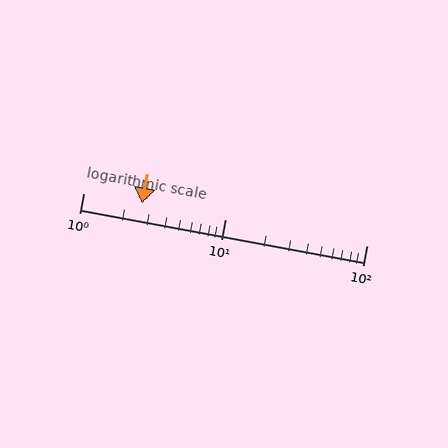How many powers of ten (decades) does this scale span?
The scale spans 2 decades, from 1 to 100.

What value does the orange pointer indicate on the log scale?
The pointer indicates approximately 2.6.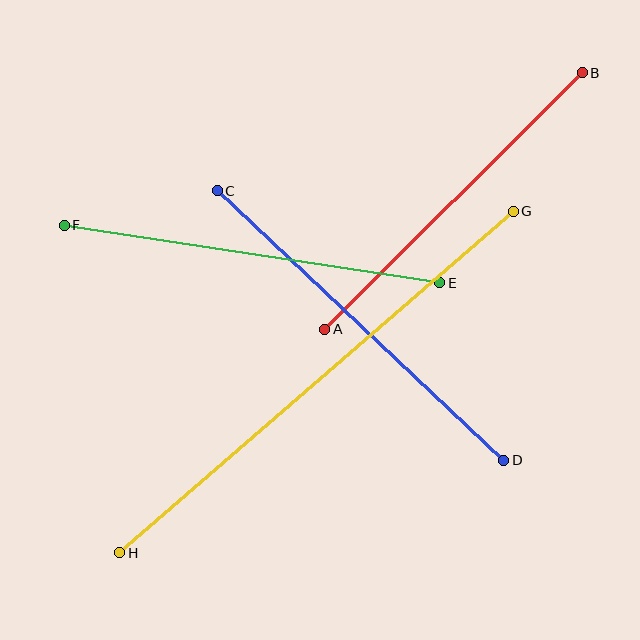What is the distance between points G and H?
The distance is approximately 521 pixels.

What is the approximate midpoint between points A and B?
The midpoint is at approximately (454, 201) pixels.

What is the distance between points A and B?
The distance is approximately 363 pixels.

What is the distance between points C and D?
The distance is approximately 393 pixels.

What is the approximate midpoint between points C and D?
The midpoint is at approximately (361, 326) pixels.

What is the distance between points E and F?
The distance is approximately 380 pixels.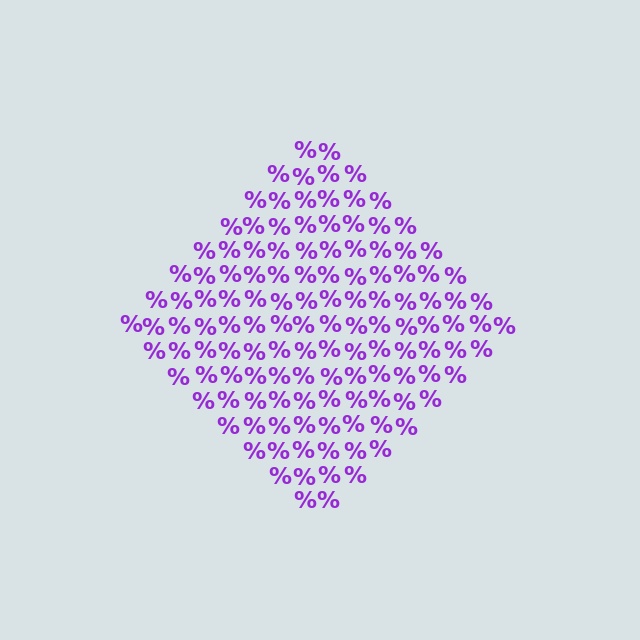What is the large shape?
The large shape is a diamond.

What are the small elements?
The small elements are percent signs.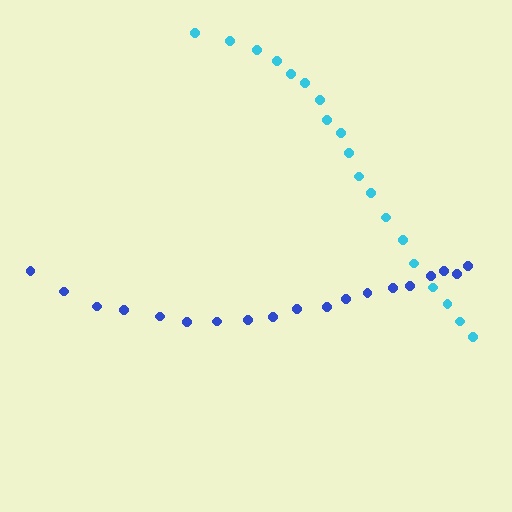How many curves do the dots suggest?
There are 2 distinct paths.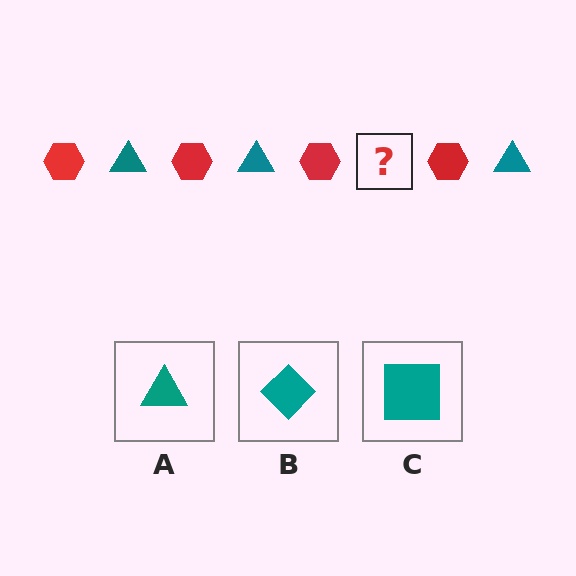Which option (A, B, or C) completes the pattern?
A.